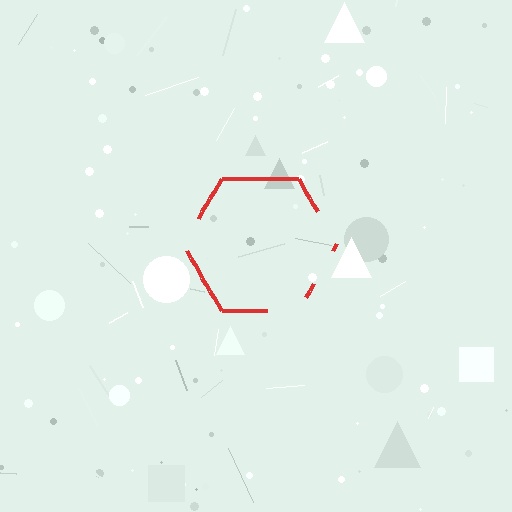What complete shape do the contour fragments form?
The contour fragments form a hexagon.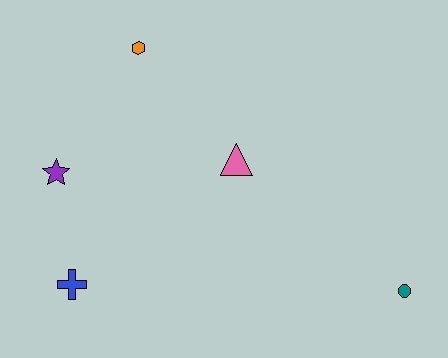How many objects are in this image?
There are 5 objects.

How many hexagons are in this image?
There is 1 hexagon.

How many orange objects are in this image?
There is 1 orange object.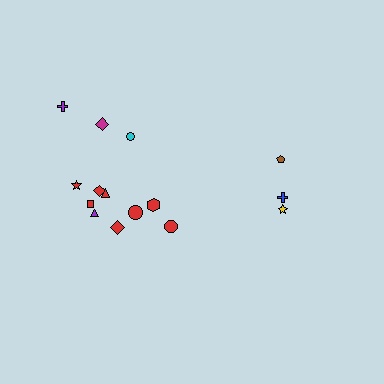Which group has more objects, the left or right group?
The left group.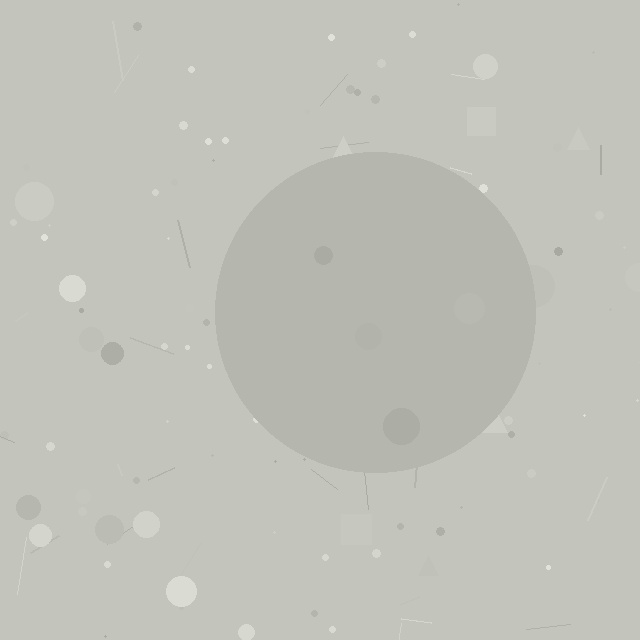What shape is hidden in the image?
A circle is hidden in the image.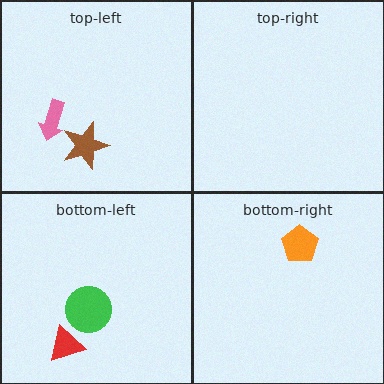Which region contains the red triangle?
The bottom-left region.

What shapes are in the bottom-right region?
The orange pentagon.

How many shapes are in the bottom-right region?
1.